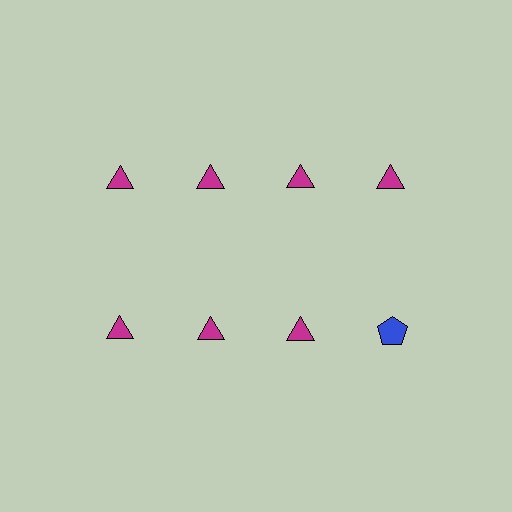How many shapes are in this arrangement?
There are 8 shapes arranged in a grid pattern.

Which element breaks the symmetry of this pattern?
The blue pentagon in the second row, second from right column breaks the symmetry. All other shapes are magenta triangles.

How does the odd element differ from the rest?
It differs in both color (blue instead of magenta) and shape (pentagon instead of triangle).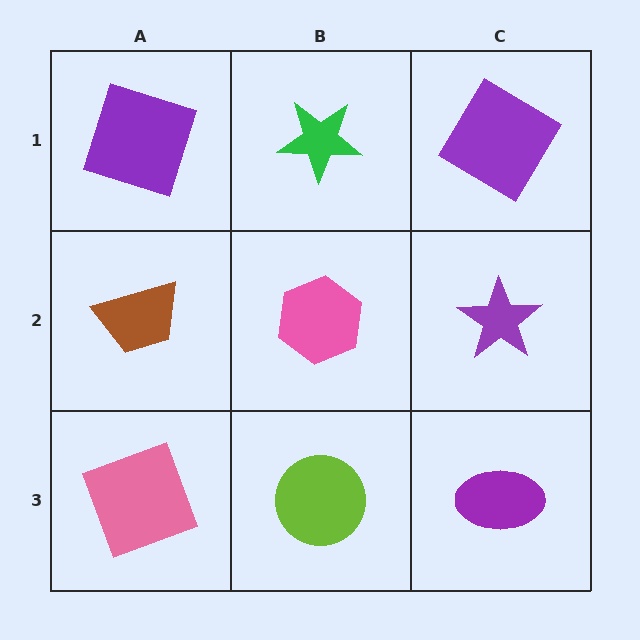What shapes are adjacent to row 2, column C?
A purple diamond (row 1, column C), a purple ellipse (row 3, column C), a pink hexagon (row 2, column B).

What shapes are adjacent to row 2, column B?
A green star (row 1, column B), a lime circle (row 3, column B), a brown trapezoid (row 2, column A), a purple star (row 2, column C).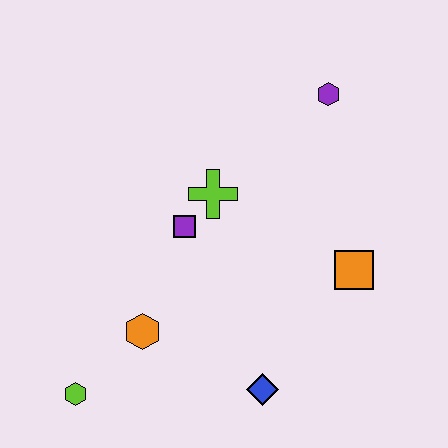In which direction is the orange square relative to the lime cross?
The orange square is to the right of the lime cross.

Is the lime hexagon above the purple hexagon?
No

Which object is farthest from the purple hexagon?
The lime hexagon is farthest from the purple hexagon.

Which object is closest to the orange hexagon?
The lime hexagon is closest to the orange hexagon.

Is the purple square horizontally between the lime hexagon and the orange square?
Yes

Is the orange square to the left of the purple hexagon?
No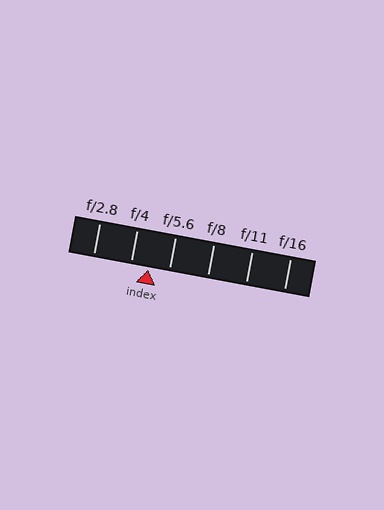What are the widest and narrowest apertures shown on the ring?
The widest aperture shown is f/2.8 and the narrowest is f/16.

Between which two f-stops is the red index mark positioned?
The index mark is between f/4 and f/5.6.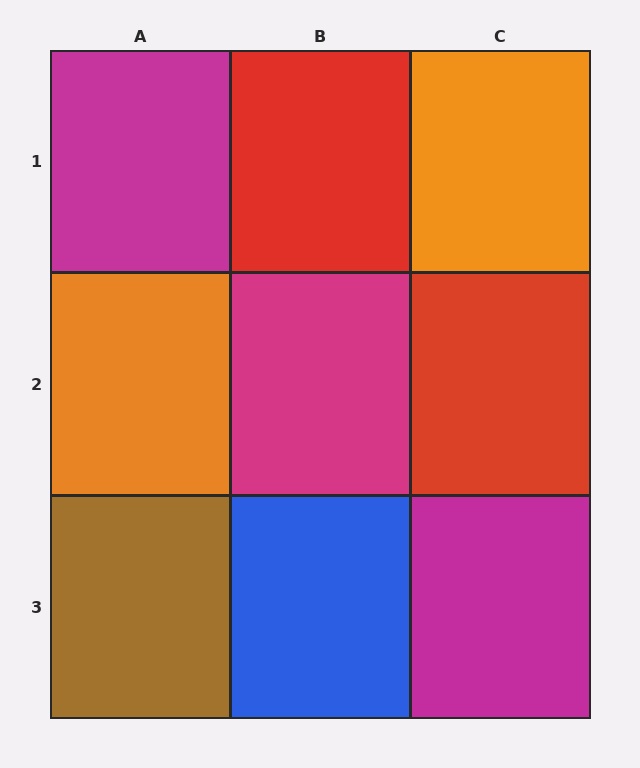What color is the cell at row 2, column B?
Magenta.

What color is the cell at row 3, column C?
Magenta.